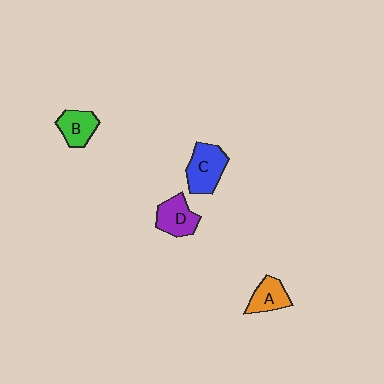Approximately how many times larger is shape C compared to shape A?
Approximately 1.4 times.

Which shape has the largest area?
Shape C (blue).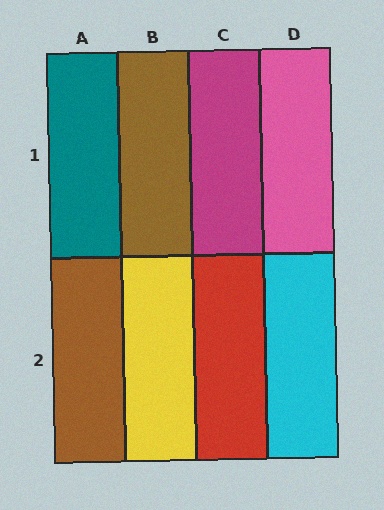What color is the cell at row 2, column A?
Brown.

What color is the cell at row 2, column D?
Cyan.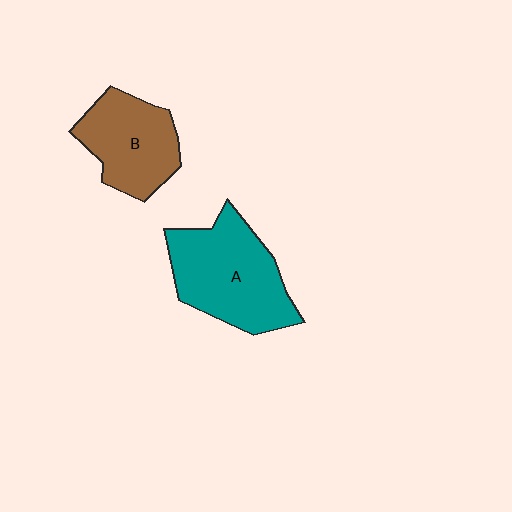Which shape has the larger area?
Shape A (teal).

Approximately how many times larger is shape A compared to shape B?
Approximately 1.3 times.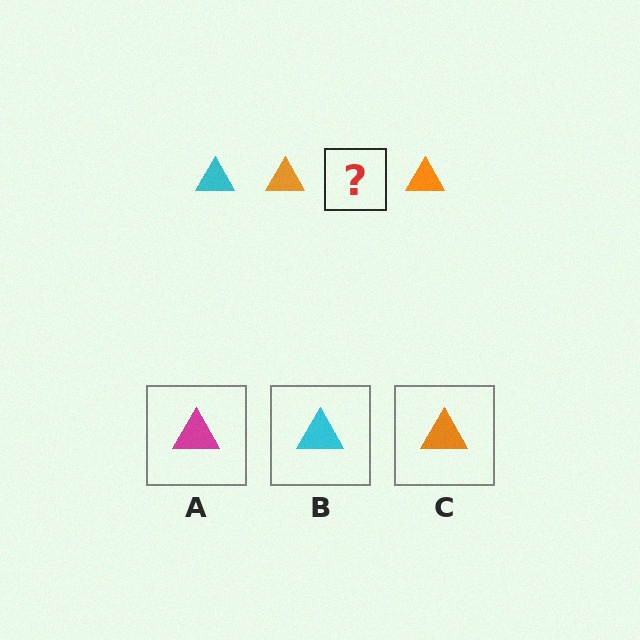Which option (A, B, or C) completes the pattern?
B.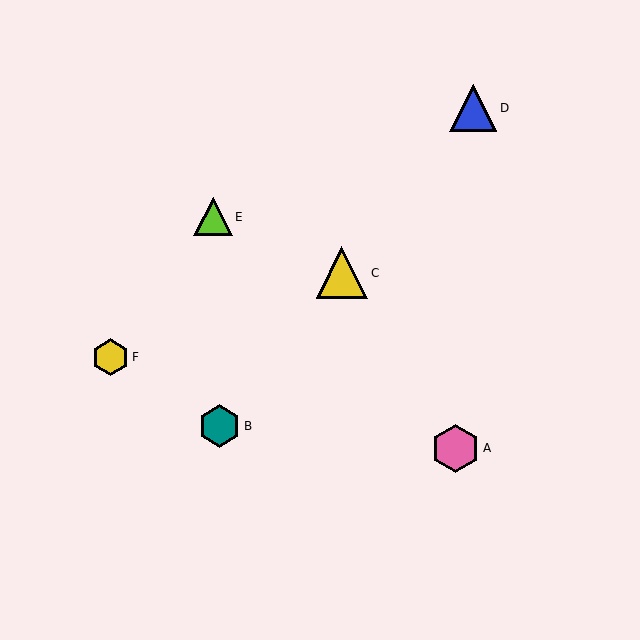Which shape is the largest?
The yellow triangle (labeled C) is the largest.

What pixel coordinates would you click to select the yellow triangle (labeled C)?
Click at (342, 273) to select the yellow triangle C.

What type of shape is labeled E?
Shape E is a lime triangle.